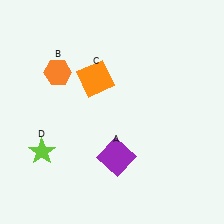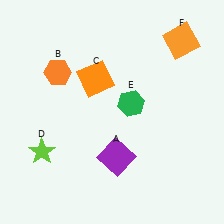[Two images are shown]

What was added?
A green hexagon (E), an orange square (F) were added in Image 2.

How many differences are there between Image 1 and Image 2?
There are 2 differences between the two images.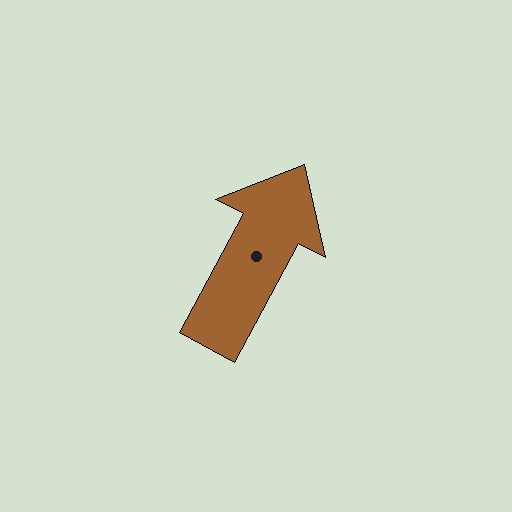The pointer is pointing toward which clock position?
Roughly 1 o'clock.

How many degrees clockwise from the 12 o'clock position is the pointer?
Approximately 28 degrees.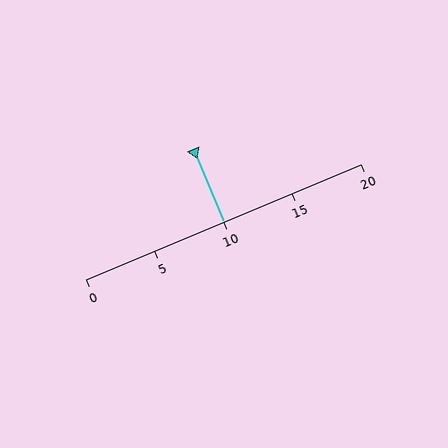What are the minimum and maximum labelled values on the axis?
The axis runs from 0 to 20.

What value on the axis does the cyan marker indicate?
The marker indicates approximately 10.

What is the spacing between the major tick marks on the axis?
The major ticks are spaced 5 apart.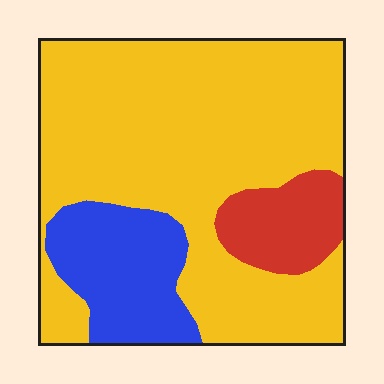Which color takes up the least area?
Red, at roughly 10%.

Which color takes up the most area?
Yellow, at roughly 70%.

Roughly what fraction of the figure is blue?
Blue takes up less than a quarter of the figure.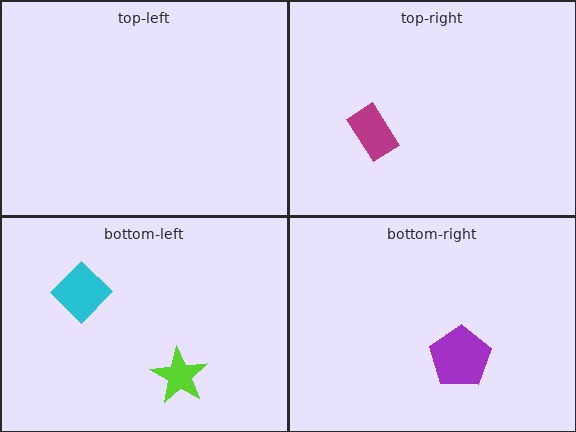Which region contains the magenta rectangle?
The top-right region.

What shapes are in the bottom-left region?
The cyan diamond, the lime star.